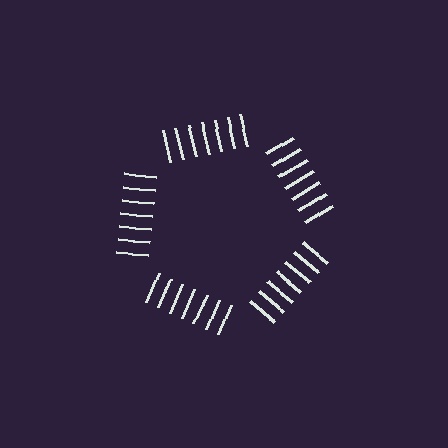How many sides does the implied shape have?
5 sides — the line-ends trace a pentagon.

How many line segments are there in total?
35 — 7 along each of the 5 edges.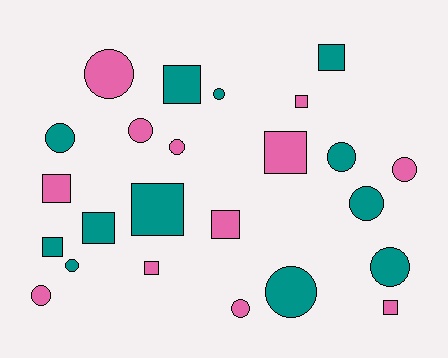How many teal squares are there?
There are 5 teal squares.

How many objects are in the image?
There are 24 objects.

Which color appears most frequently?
Pink, with 12 objects.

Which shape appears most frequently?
Circle, with 13 objects.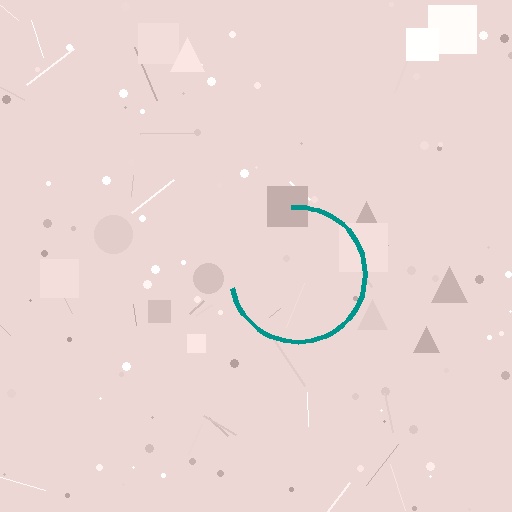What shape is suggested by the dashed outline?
The dashed outline suggests a circle.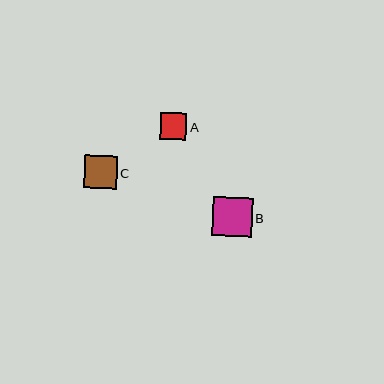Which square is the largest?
Square B is the largest with a size of approximately 39 pixels.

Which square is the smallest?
Square A is the smallest with a size of approximately 27 pixels.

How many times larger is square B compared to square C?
Square B is approximately 1.2 times the size of square C.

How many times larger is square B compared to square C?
Square B is approximately 1.2 times the size of square C.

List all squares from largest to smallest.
From largest to smallest: B, C, A.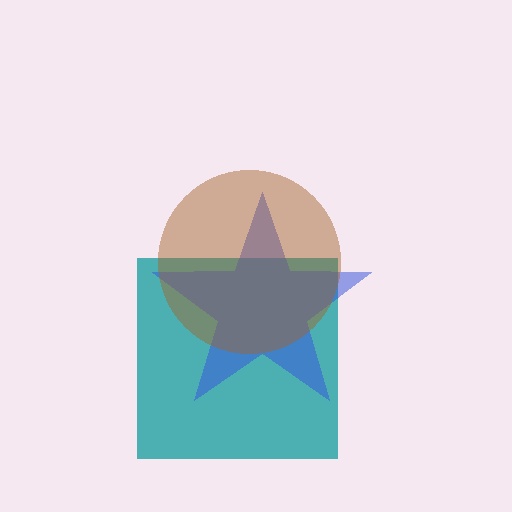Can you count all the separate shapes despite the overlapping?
Yes, there are 3 separate shapes.